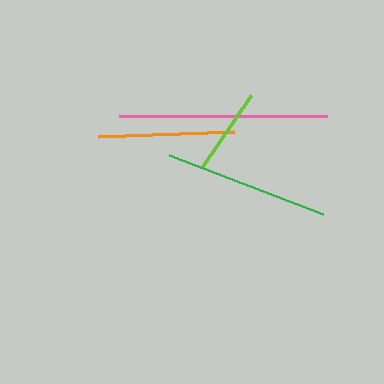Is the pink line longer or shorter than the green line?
The pink line is longer than the green line.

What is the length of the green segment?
The green segment is approximately 164 pixels long.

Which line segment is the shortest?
The lime line is the shortest at approximately 88 pixels.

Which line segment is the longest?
The pink line is the longest at approximately 208 pixels.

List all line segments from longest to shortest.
From longest to shortest: pink, green, orange, lime.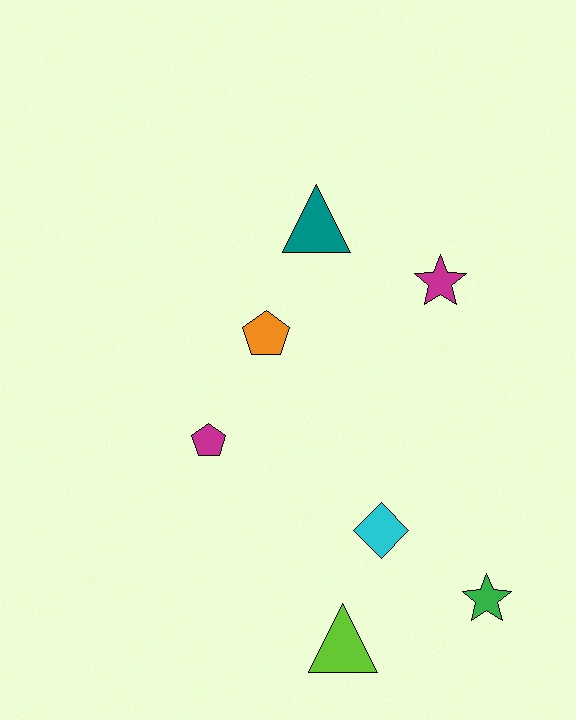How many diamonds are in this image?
There is 1 diamond.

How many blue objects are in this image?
There are no blue objects.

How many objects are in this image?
There are 7 objects.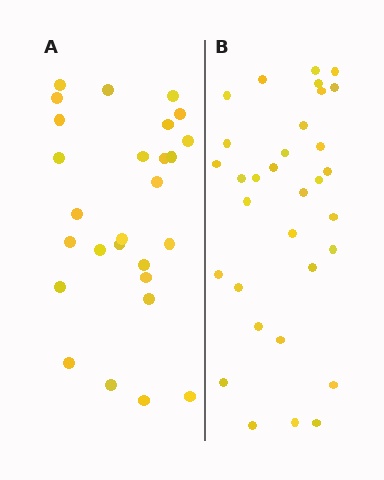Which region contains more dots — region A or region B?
Region B (the right region) has more dots.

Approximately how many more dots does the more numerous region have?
Region B has about 5 more dots than region A.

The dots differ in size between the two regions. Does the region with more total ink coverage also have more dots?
No. Region A has more total ink coverage because its dots are larger, but region B actually contains more individual dots. Total area can be misleading — the number of items is what matters here.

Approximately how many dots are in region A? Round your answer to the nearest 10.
About 30 dots. (The exact count is 27, which rounds to 30.)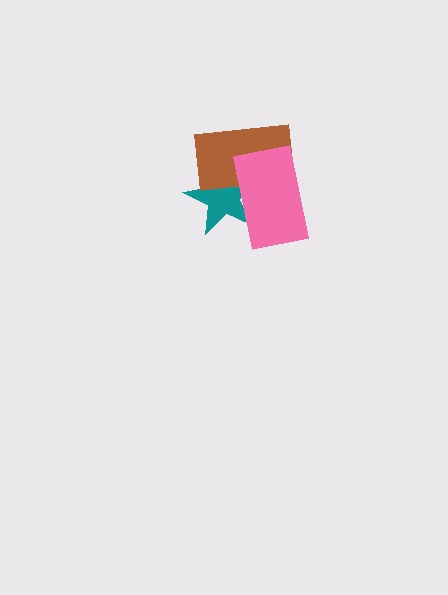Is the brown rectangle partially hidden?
Yes, it is partially covered by another shape.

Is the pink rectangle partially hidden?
No, no other shape covers it.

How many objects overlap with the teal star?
2 objects overlap with the teal star.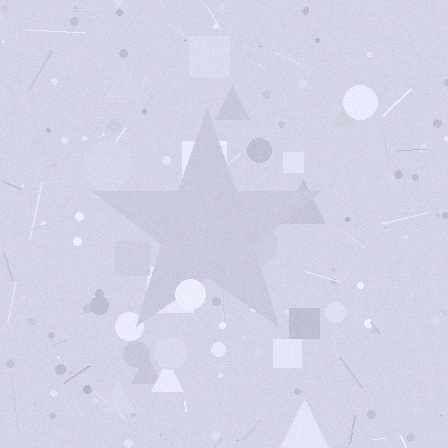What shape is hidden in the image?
A star is hidden in the image.